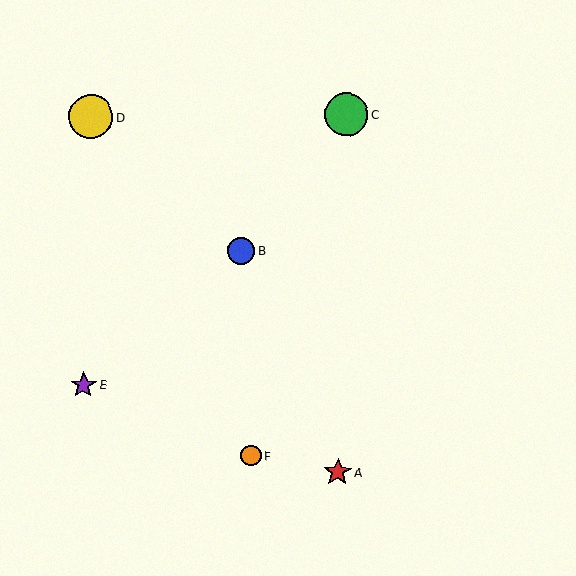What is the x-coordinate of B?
Object B is at x≈241.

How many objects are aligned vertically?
2 objects (A, C) are aligned vertically.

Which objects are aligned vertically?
Objects A, C are aligned vertically.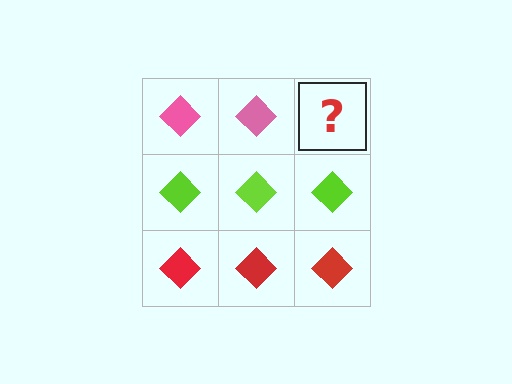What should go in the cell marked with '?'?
The missing cell should contain a pink diamond.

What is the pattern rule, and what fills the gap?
The rule is that each row has a consistent color. The gap should be filled with a pink diamond.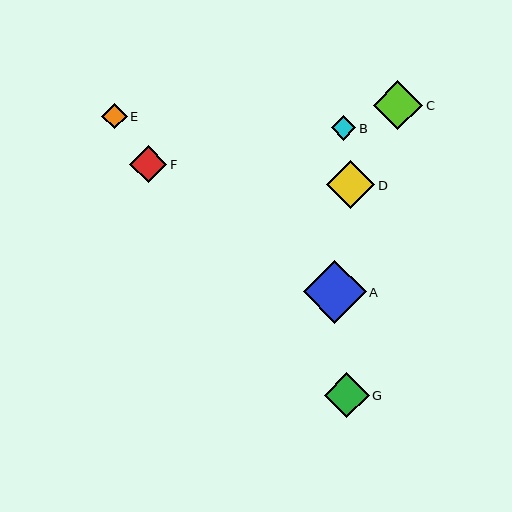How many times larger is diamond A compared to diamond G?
Diamond A is approximately 1.4 times the size of diamond G.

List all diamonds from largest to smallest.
From largest to smallest: A, C, D, G, F, E, B.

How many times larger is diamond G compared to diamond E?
Diamond G is approximately 1.8 times the size of diamond E.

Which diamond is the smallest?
Diamond B is the smallest with a size of approximately 24 pixels.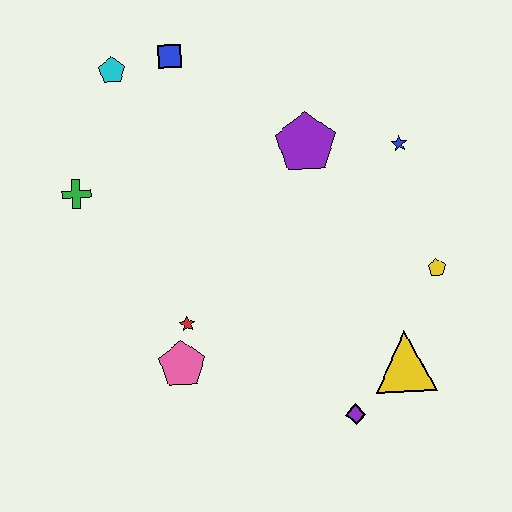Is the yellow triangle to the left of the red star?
No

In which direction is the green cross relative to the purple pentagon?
The green cross is to the left of the purple pentagon.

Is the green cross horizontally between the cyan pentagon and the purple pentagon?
No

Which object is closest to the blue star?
The purple pentagon is closest to the blue star.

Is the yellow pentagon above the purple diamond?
Yes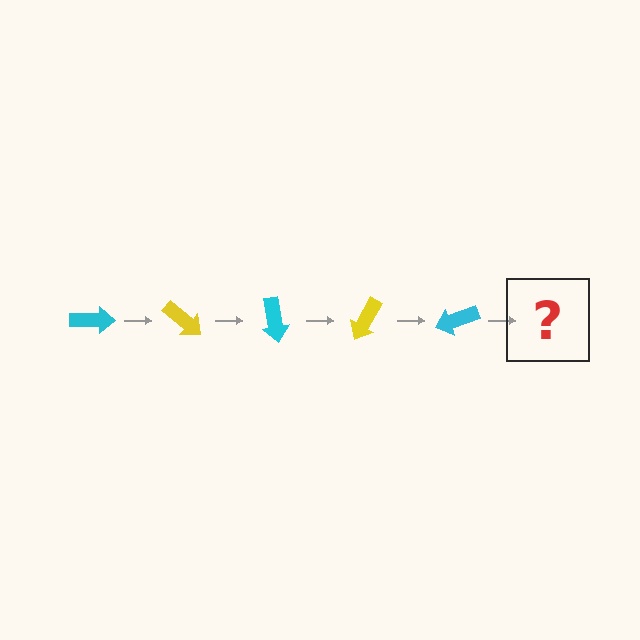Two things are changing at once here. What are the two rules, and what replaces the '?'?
The two rules are that it rotates 40 degrees each step and the color cycles through cyan and yellow. The '?' should be a yellow arrow, rotated 200 degrees from the start.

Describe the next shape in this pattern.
It should be a yellow arrow, rotated 200 degrees from the start.